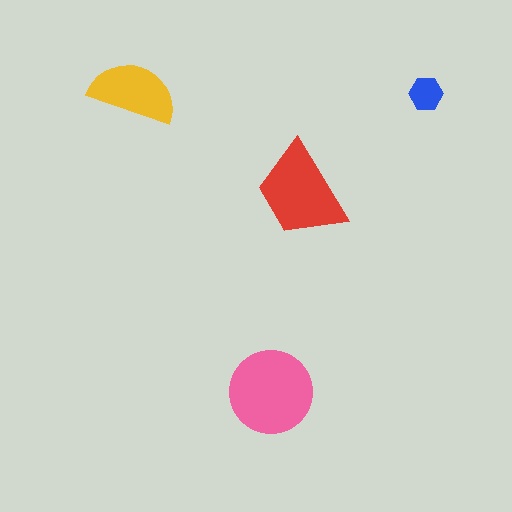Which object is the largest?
The pink circle.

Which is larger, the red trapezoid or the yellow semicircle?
The red trapezoid.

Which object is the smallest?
The blue hexagon.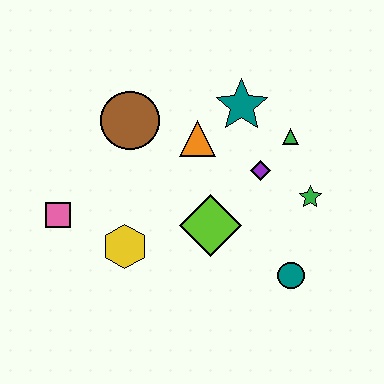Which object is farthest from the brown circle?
The teal circle is farthest from the brown circle.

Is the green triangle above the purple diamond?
Yes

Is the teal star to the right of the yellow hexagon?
Yes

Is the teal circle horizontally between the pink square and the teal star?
No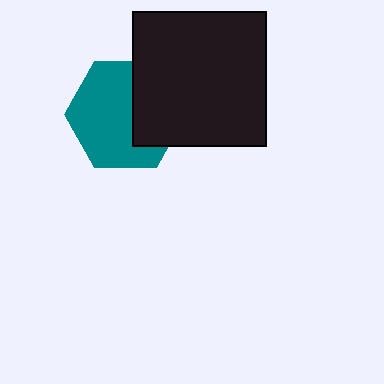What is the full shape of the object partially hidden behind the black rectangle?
The partially hidden object is a teal hexagon.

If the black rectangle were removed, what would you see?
You would see the complete teal hexagon.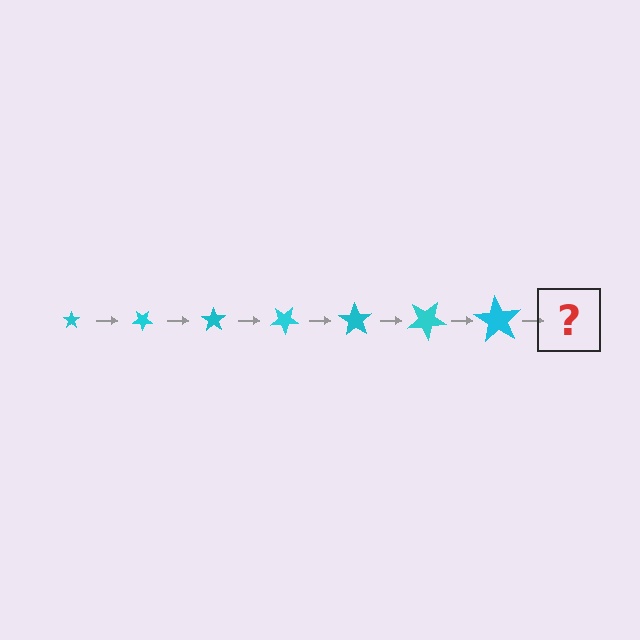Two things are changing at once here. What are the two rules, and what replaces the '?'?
The two rules are that the star grows larger each step and it rotates 35 degrees each step. The '?' should be a star, larger than the previous one and rotated 245 degrees from the start.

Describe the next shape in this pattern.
It should be a star, larger than the previous one and rotated 245 degrees from the start.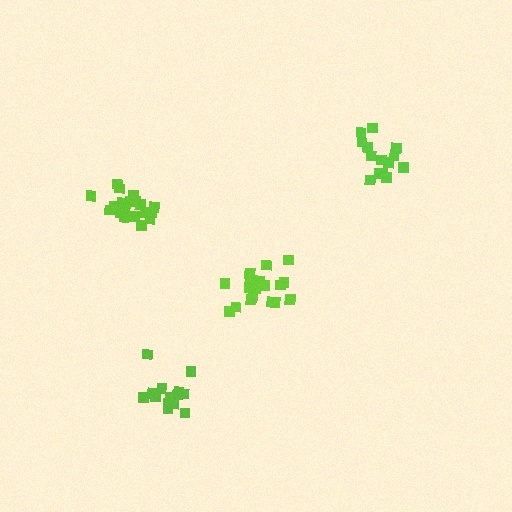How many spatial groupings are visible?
There are 4 spatial groupings.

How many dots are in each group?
Group 1: 20 dots, Group 2: 19 dots, Group 3: 15 dots, Group 4: 14 dots (68 total).